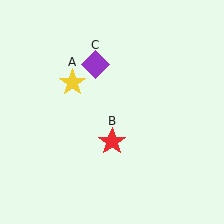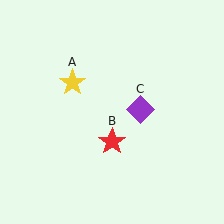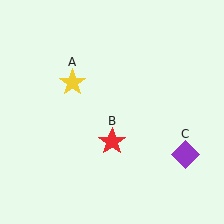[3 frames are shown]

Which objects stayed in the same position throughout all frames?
Yellow star (object A) and red star (object B) remained stationary.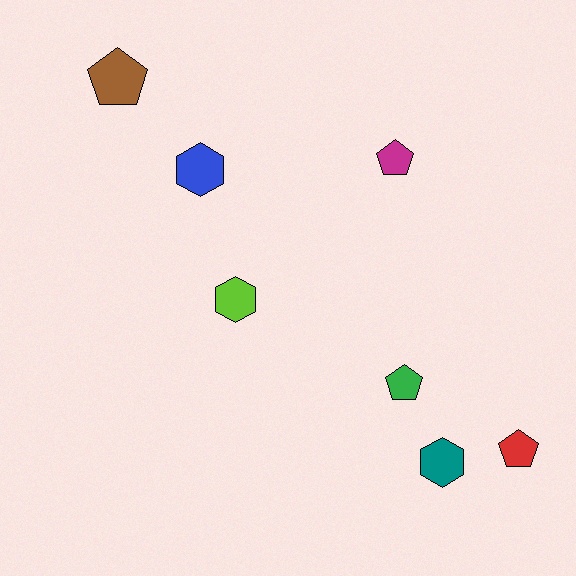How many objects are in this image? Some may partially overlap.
There are 7 objects.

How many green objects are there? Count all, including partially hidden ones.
There is 1 green object.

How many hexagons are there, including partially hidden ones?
There are 3 hexagons.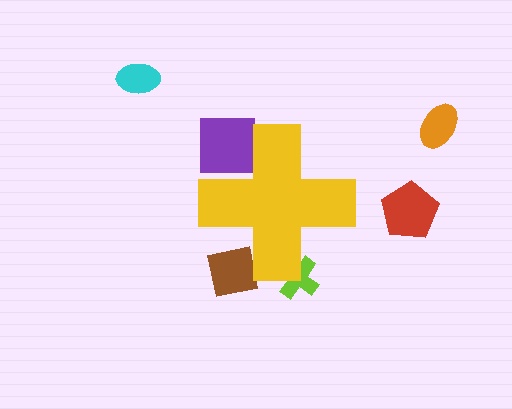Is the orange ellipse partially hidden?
No, the orange ellipse is fully visible.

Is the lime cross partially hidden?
Yes, the lime cross is partially hidden behind the yellow cross.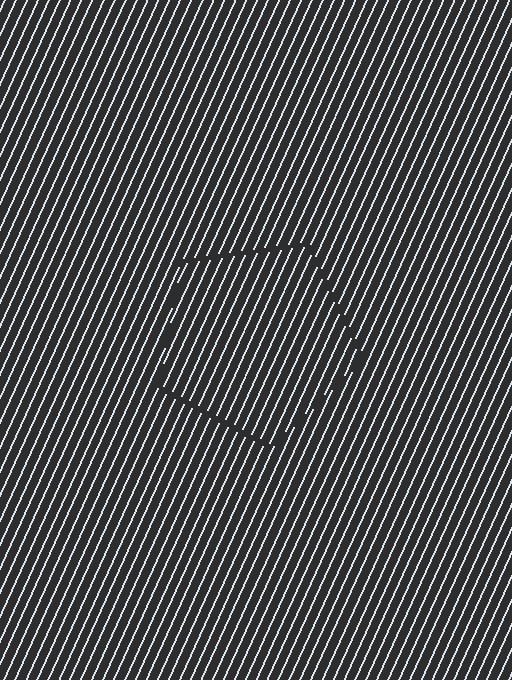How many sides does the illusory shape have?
5 sides — the line-ends trace a pentagon.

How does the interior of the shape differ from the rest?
The interior of the shape contains the same grating, shifted by half a period — the contour is defined by the phase discontinuity where line-ends from the inner and outer gratings abut.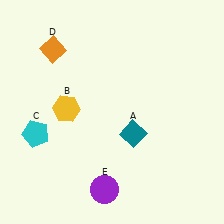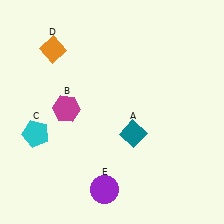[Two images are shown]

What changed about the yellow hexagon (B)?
In Image 1, B is yellow. In Image 2, it changed to magenta.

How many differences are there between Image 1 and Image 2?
There is 1 difference between the two images.